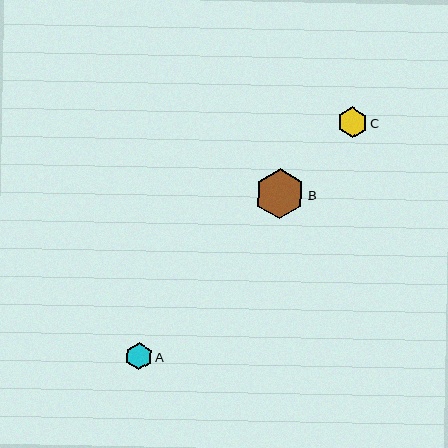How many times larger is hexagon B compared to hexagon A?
Hexagon B is approximately 1.8 times the size of hexagon A.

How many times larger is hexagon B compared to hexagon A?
Hexagon B is approximately 1.8 times the size of hexagon A.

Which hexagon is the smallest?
Hexagon A is the smallest with a size of approximately 27 pixels.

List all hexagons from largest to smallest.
From largest to smallest: B, C, A.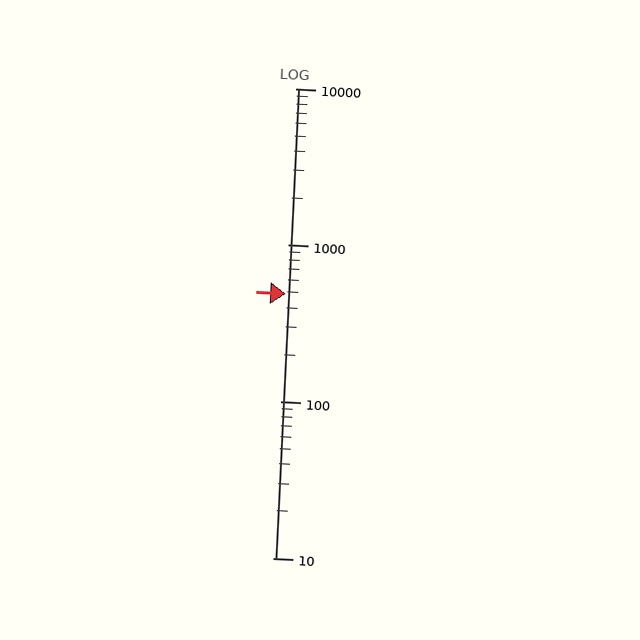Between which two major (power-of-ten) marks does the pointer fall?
The pointer is between 100 and 1000.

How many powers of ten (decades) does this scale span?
The scale spans 3 decades, from 10 to 10000.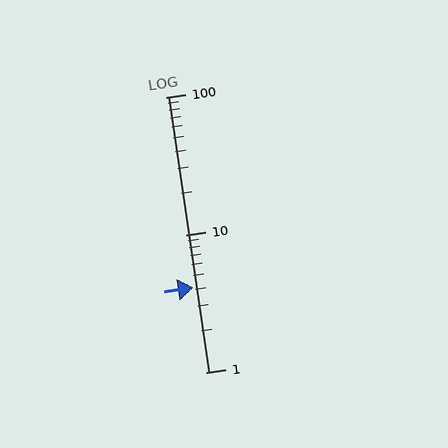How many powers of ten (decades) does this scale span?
The scale spans 2 decades, from 1 to 100.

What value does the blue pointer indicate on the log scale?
The pointer indicates approximately 4.1.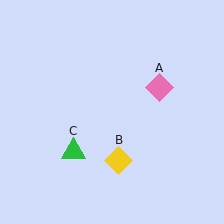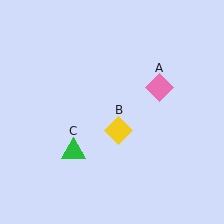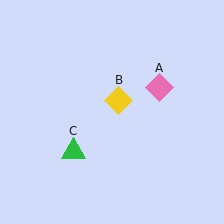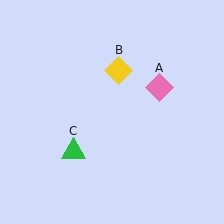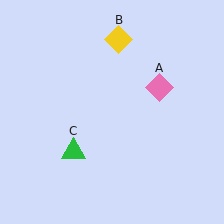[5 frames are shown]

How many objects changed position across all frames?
1 object changed position: yellow diamond (object B).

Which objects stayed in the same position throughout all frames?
Pink diamond (object A) and green triangle (object C) remained stationary.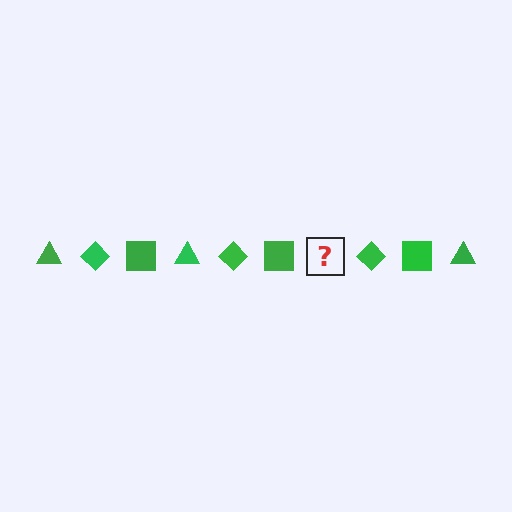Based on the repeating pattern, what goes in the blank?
The blank should be a green triangle.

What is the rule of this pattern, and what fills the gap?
The rule is that the pattern cycles through triangle, diamond, square shapes in green. The gap should be filled with a green triangle.